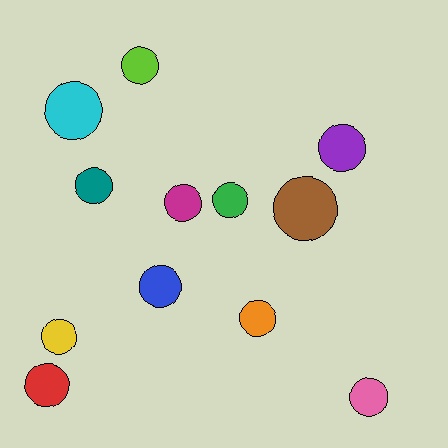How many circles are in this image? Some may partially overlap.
There are 12 circles.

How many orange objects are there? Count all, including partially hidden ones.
There is 1 orange object.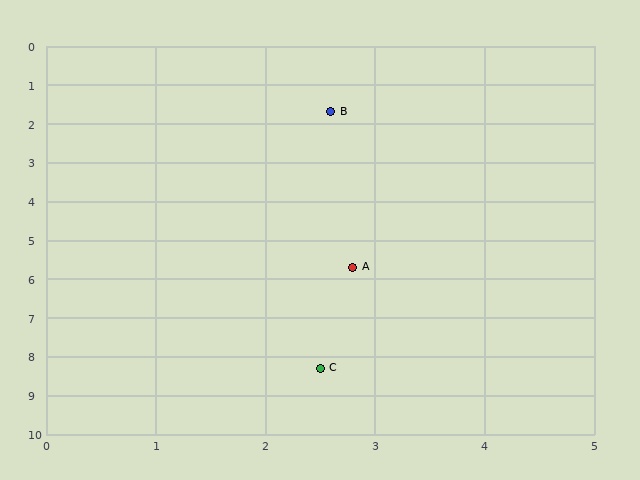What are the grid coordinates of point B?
Point B is at approximately (2.6, 1.7).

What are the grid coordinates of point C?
Point C is at approximately (2.5, 8.3).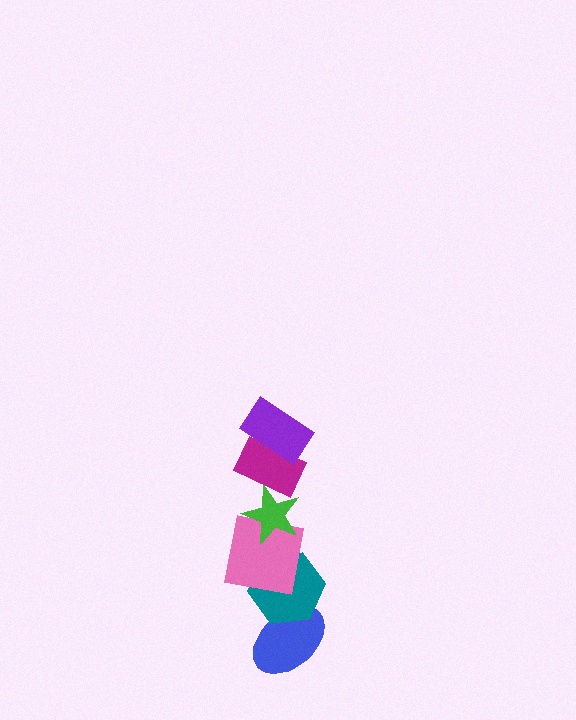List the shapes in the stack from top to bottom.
From top to bottom: the purple rectangle, the magenta rectangle, the green star, the pink square, the teal hexagon, the blue ellipse.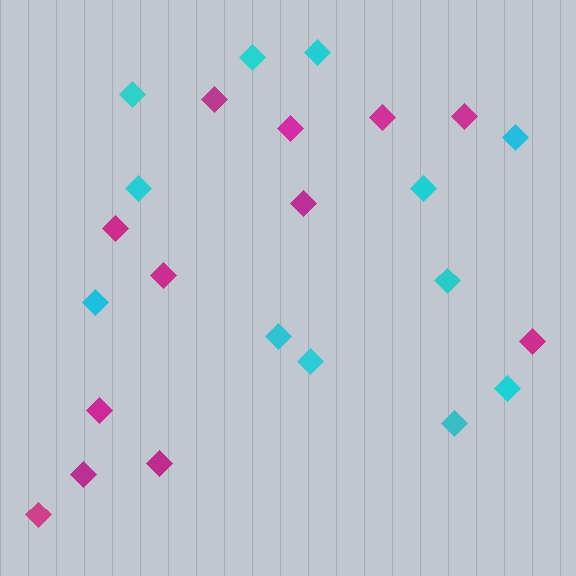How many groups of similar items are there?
There are 2 groups: one group of magenta diamonds (12) and one group of cyan diamonds (12).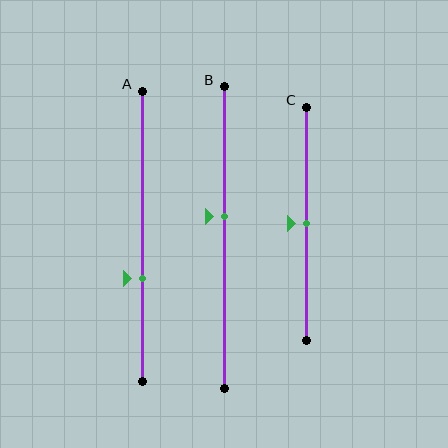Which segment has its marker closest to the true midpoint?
Segment C has its marker closest to the true midpoint.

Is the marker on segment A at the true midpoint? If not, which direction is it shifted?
No, the marker on segment A is shifted downward by about 14% of the segment length.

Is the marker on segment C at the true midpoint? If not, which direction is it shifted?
Yes, the marker on segment C is at the true midpoint.